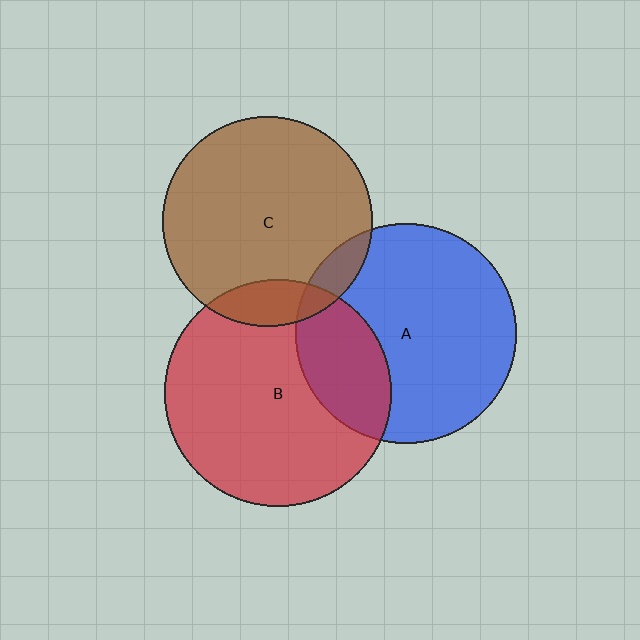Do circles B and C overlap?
Yes.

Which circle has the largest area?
Circle B (red).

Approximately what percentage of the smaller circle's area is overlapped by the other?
Approximately 10%.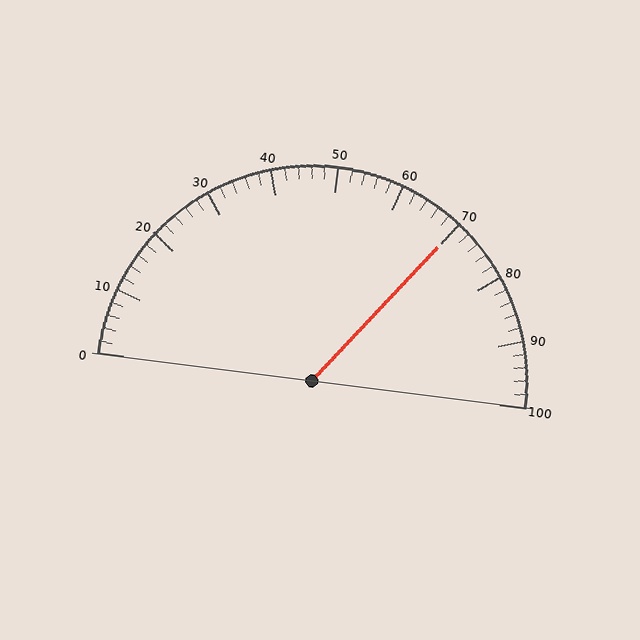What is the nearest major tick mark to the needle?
The nearest major tick mark is 70.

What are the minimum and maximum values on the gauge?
The gauge ranges from 0 to 100.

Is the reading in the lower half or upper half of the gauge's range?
The reading is in the upper half of the range (0 to 100).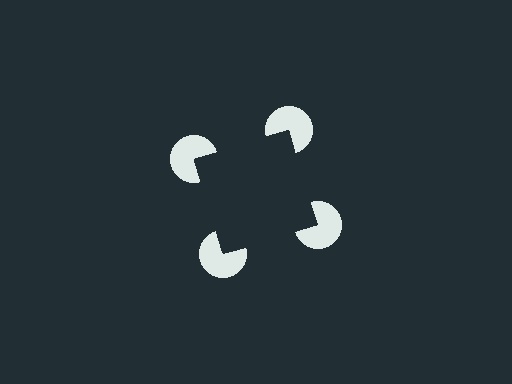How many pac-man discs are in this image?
There are 4 — one at each vertex of the illusory square.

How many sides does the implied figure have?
4 sides.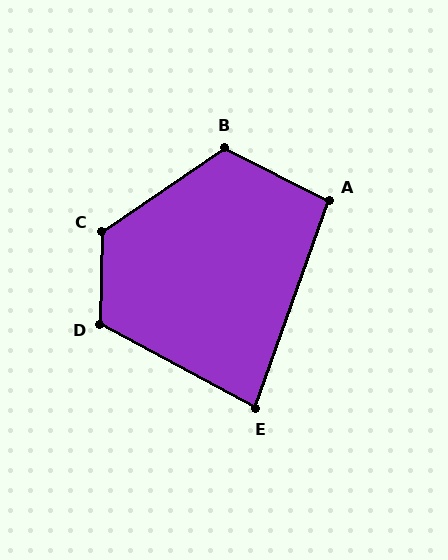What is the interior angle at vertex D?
Approximately 117 degrees (obtuse).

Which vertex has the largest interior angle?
C, at approximately 125 degrees.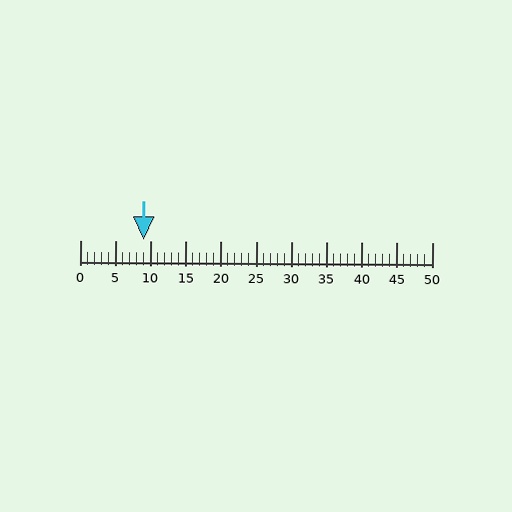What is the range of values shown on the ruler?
The ruler shows values from 0 to 50.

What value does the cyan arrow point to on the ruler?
The cyan arrow points to approximately 9.